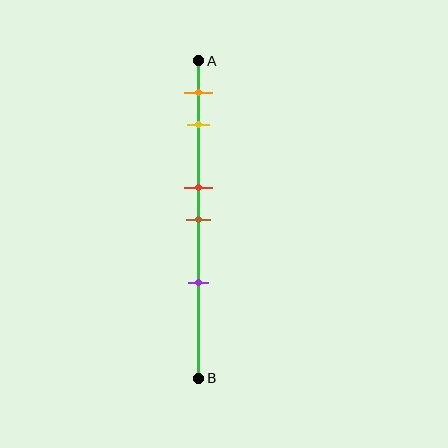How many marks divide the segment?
There are 5 marks dividing the segment.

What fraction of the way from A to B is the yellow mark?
The yellow mark is approximately 20% (0.2) of the way from A to B.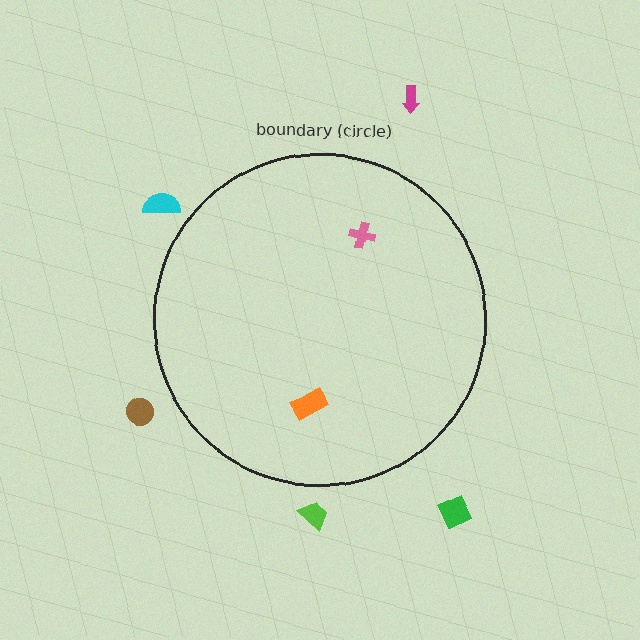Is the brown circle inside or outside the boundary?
Outside.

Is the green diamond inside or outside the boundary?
Outside.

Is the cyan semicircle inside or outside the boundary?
Outside.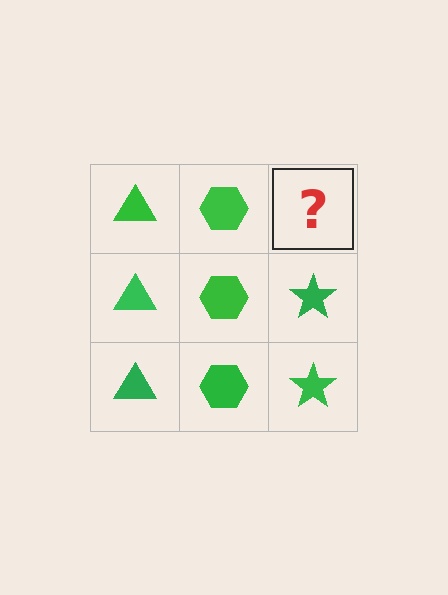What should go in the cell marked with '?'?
The missing cell should contain a green star.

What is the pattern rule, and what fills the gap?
The rule is that each column has a consistent shape. The gap should be filled with a green star.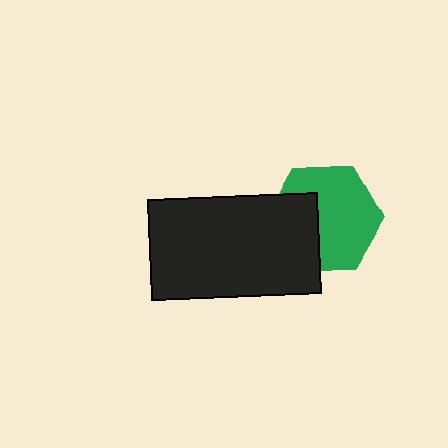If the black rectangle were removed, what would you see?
You would see the complete green hexagon.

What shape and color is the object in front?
The object in front is a black rectangle.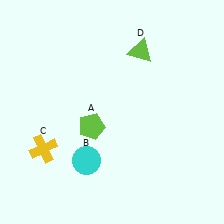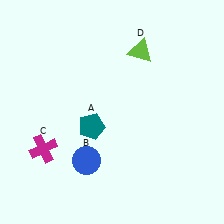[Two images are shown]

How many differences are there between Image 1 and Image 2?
There are 3 differences between the two images.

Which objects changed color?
A changed from lime to teal. B changed from cyan to blue. C changed from yellow to magenta.